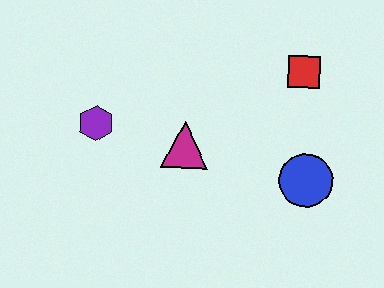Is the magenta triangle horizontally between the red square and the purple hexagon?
Yes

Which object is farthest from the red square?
The purple hexagon is farthest from the red square.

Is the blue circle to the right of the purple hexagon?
Yes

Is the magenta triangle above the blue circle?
Yes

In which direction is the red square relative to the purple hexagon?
The red square is to the right of the purple hexagon.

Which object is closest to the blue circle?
The red square is closest to the blue circle.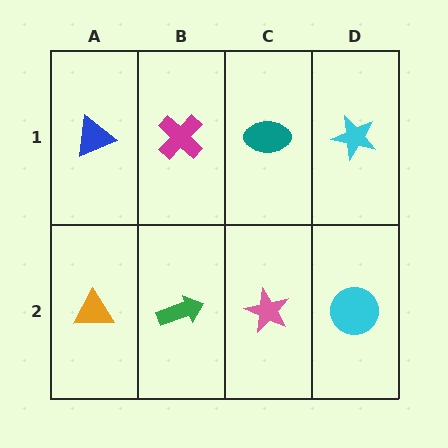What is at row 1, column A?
A blue triangle.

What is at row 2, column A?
An orange triangle.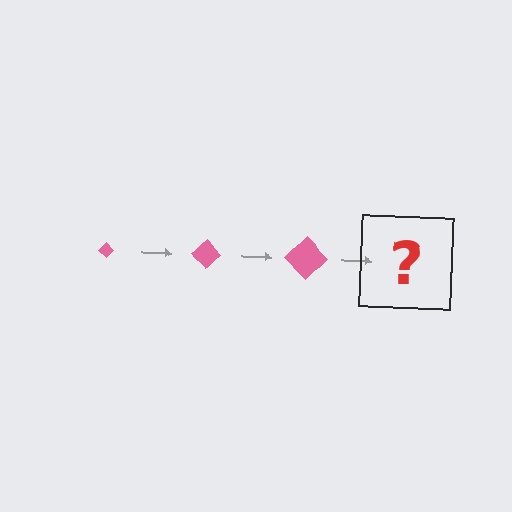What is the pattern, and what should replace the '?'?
The pattern is that the diamond gets progressively larger each step. The '?' should be a pink diamond, larger than the previous one.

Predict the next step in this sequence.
The next step is a pink diamond, larger than the previous one.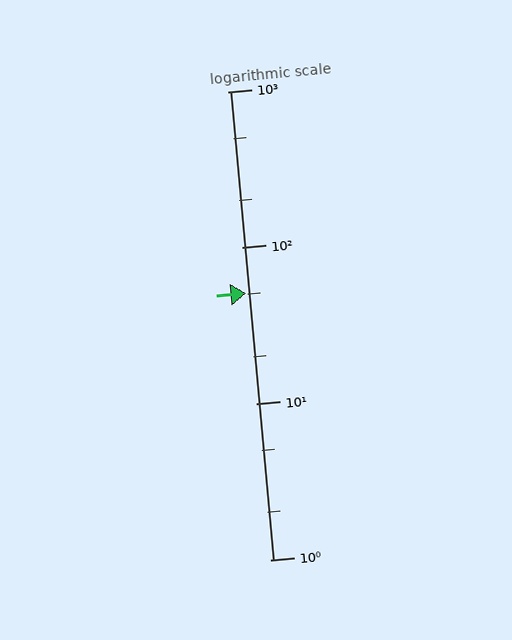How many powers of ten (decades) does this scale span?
The scale spans 3 decades, from 1 to 1000.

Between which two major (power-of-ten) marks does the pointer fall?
The pointer is between 10 and 100.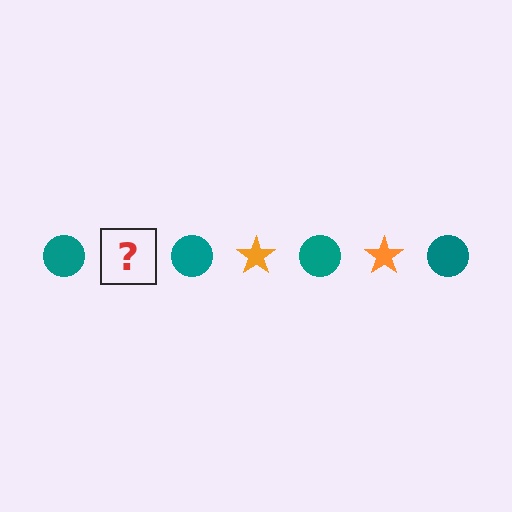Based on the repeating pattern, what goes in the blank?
The blank should be an orange star.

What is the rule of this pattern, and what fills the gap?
The rule is that the pattern alternates between teal circle and orange star. The gap should be filled with an orange star.